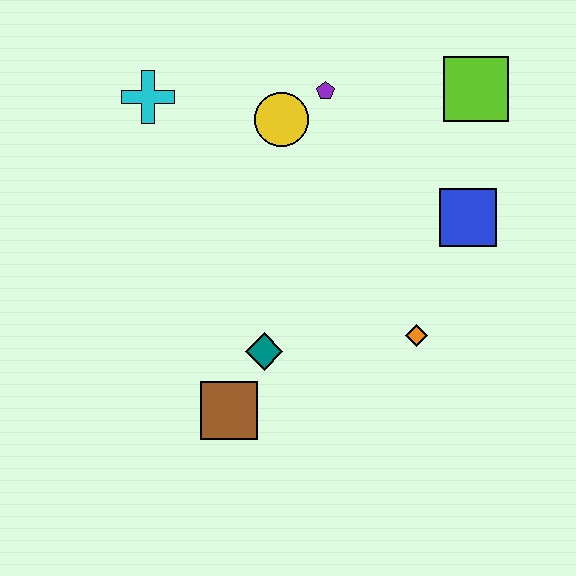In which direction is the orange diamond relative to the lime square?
The orange diamond is below the lime square.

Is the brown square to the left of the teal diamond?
Yes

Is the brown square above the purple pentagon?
No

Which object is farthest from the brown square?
The lime square is farthest from the brown square.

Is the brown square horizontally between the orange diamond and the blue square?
No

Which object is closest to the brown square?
The teal diamond is closest to the brown square.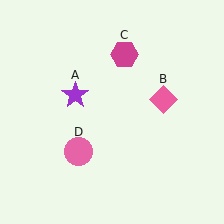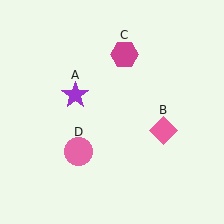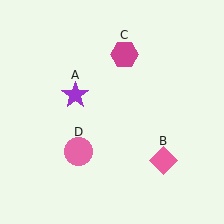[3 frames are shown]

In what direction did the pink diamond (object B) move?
The pink diamond (object B) moved down.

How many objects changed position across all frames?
1 object changed position: pink diamond (object B).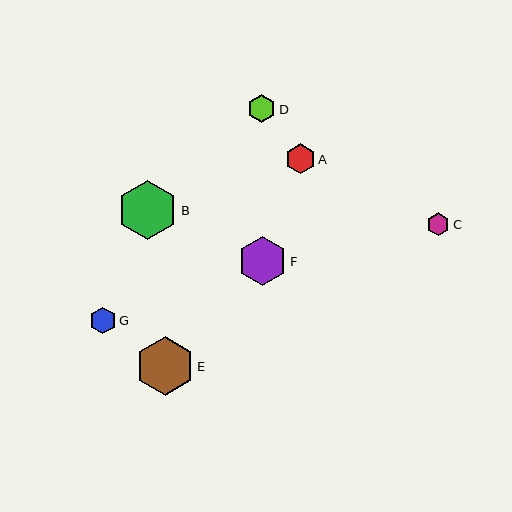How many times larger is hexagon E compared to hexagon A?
Hexagon E is approximately 1.9 times the size of hexagon A.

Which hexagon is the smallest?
Hexagon C is the smallest with a size of approximately 23 pixels.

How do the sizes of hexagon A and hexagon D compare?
Hexagon A and hexagon D are approximately the same size.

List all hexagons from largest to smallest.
From largest to smallest: B, E, F, A, D, G, C.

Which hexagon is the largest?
Hexagon B is the largest with a size of approximately 60 pixels.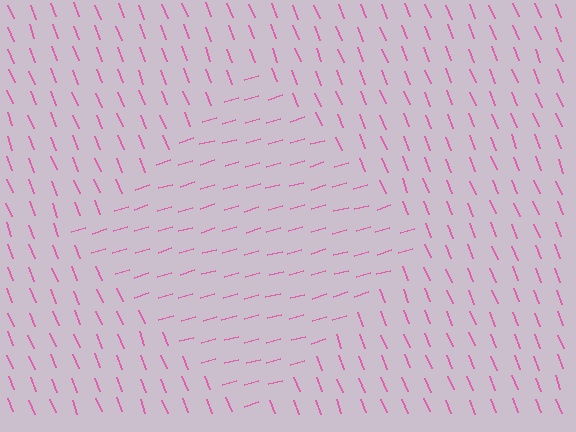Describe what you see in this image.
The image is filled with small pink line segments. A diamond region in the image has lines oriented differently from the surrounding lines, creating a visible texture boundary.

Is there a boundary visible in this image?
Yes, there is a texture boundary formed by a change in line orientation.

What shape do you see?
I see a diamond.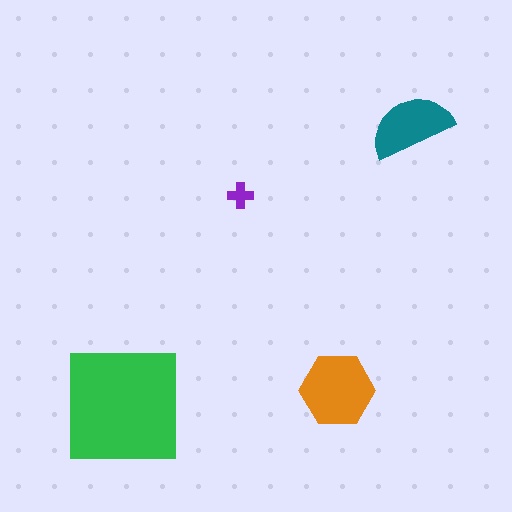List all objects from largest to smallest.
The green square, the orange hexagon, the teal semicircle, the purple cross.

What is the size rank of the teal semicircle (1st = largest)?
3rd.